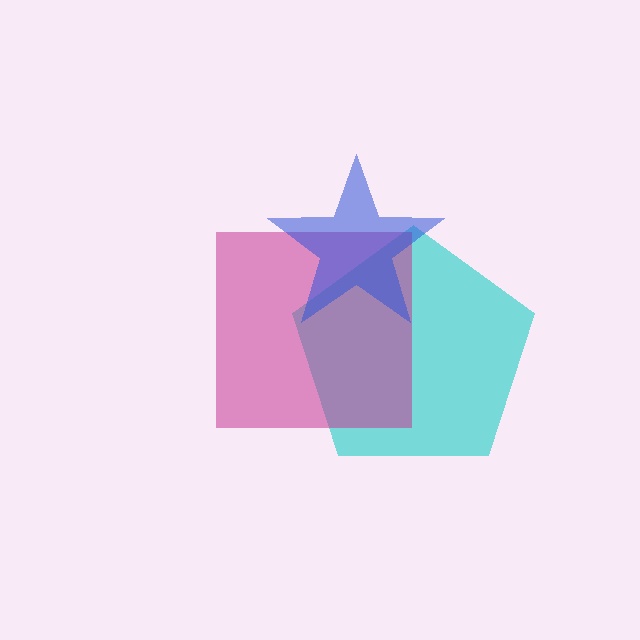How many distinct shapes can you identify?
There are 3 distinct shapes: a cyan pentagon, a magenta square, a blue star.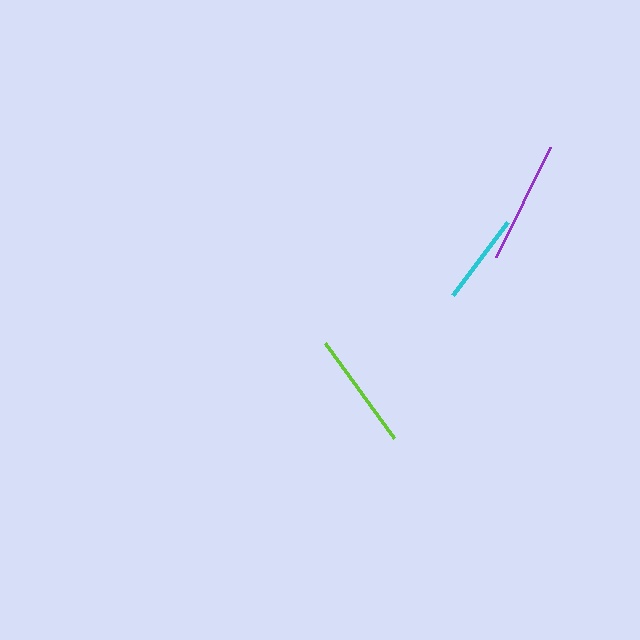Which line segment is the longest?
The purple line is the longest at approximately 123 pixels.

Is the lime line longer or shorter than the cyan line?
The lime line is longer than the cyan line.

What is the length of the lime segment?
The lime segment is approximately 118 pixels long.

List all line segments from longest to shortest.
From longest to shortest: purple, lime, cyan.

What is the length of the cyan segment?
The cyan segment is approximately 91 pixels long.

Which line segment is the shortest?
The cyan line is the shortest at approximately 91 pixels.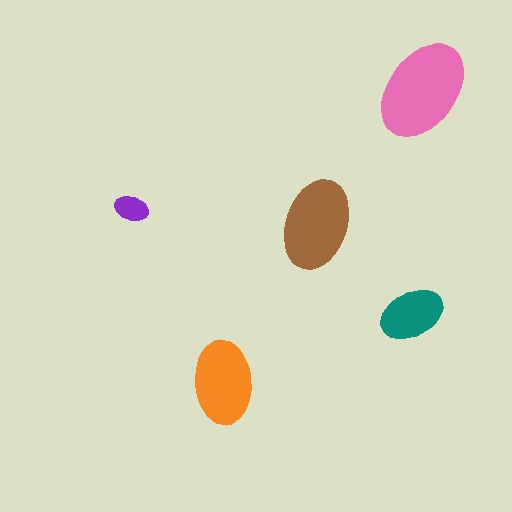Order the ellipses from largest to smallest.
the pink one, the brown one, the orange one, the teal one, the purple one.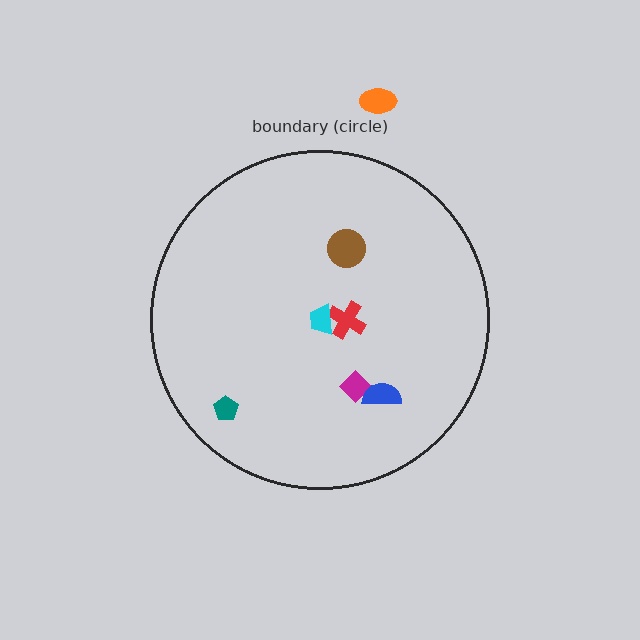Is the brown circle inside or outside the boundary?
Inside.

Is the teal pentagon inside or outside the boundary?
Inside.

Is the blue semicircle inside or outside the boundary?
Inside.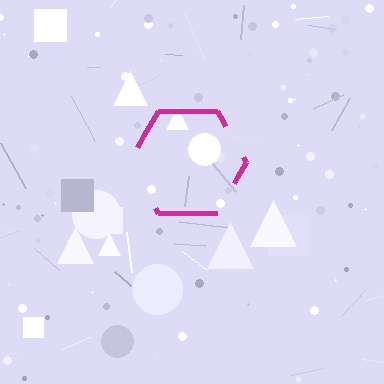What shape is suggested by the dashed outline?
The dashed outline suggests a hexagon.